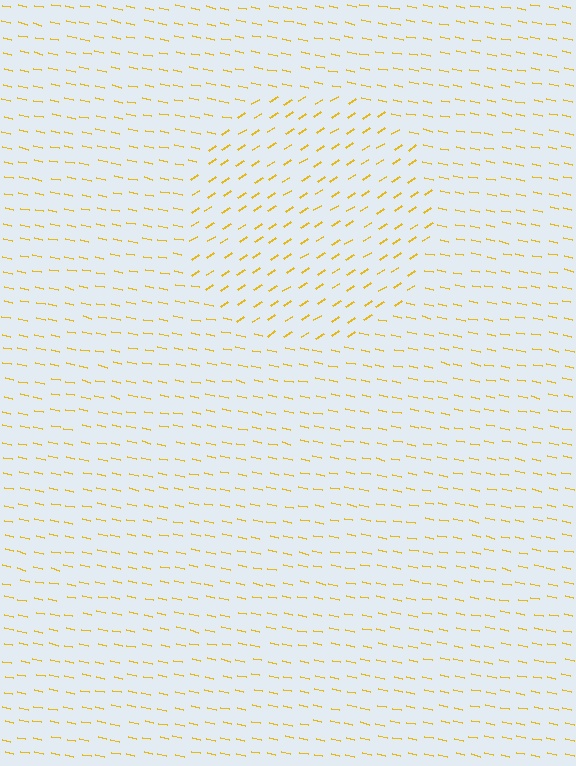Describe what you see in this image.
The image is filled with small yellow line segments. A circle region in the image has lines oriented differently from the surrounding lines, creating a visible texture boundary.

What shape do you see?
I see a circle.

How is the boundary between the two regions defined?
The boundary is defined purely by a change in line orientation (approximately 45 degrees difference). All lines are the same color and thickness.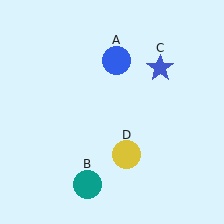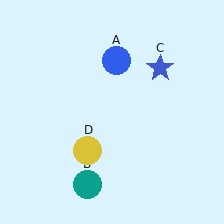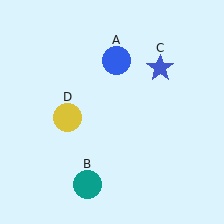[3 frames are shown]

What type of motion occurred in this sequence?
The yellow circle (object D) rotated clockwise around the center of the scene.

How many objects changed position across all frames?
1 object changed position: yellow circle (object D).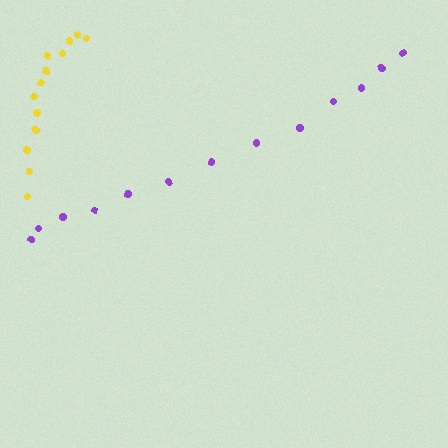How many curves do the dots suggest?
There are 2 distinct paths.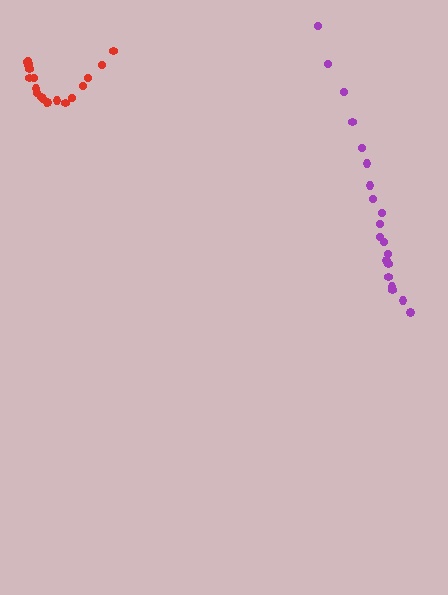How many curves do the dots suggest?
There are 2 distinct paths.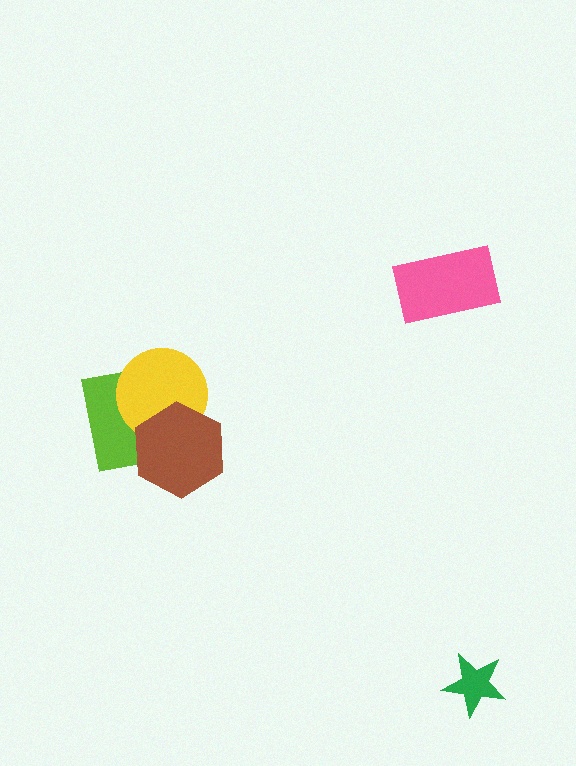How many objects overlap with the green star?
0 objects overlap with the green star.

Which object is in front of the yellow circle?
The brown hexagon is in front of the yellow circle.